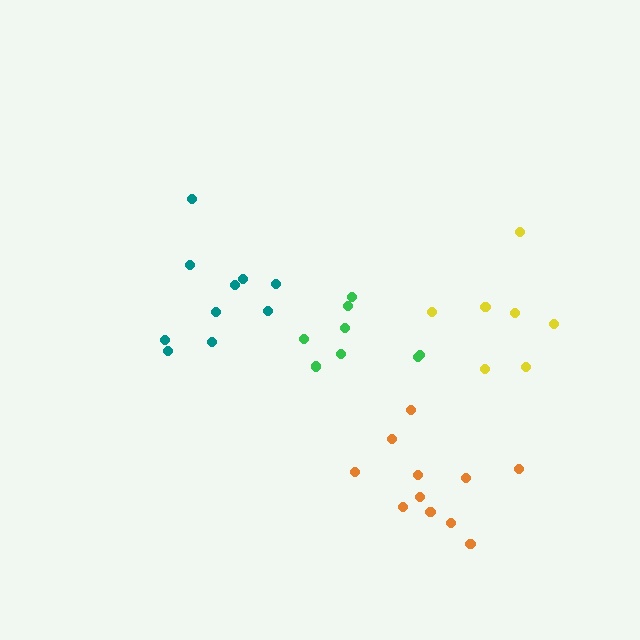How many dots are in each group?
Group 1: 11 dots, Group 2: 8 dots, Group 3: 10 dots, Group 4: 7 dots (36 total).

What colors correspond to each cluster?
The clusters are colored: orange, green, teal, yellow.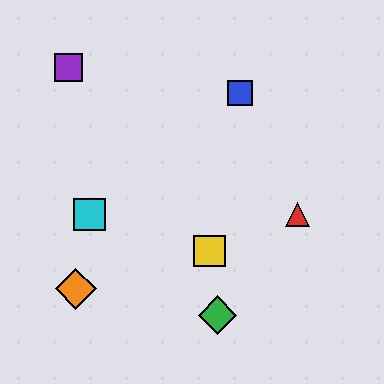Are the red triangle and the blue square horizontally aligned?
No, the red triangle is at y≈215 and the blue square is at y≈93.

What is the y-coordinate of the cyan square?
The cyan square is at y≈215.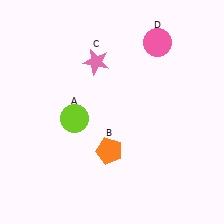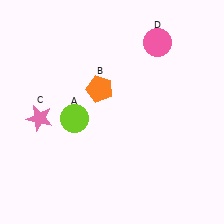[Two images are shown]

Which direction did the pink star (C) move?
The pink star (C) moved down.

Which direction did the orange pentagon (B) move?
The orange pentagon (B) moved up.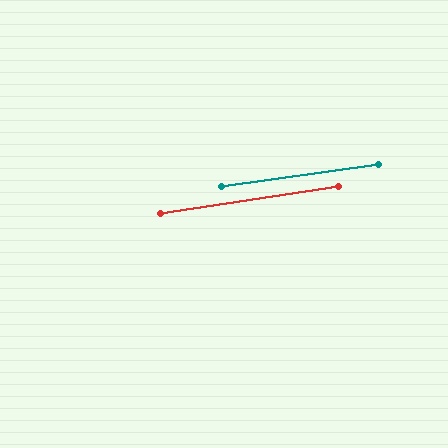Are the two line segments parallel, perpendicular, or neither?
Parallel — their directions differ by only 0.5°.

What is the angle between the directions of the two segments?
Approximately 0 degrees.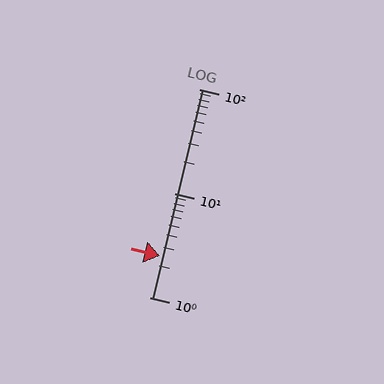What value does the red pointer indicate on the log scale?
The pointer indicates approximately 2.5.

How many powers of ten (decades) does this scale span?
The scale spans 2 decades, from 1 to 100.